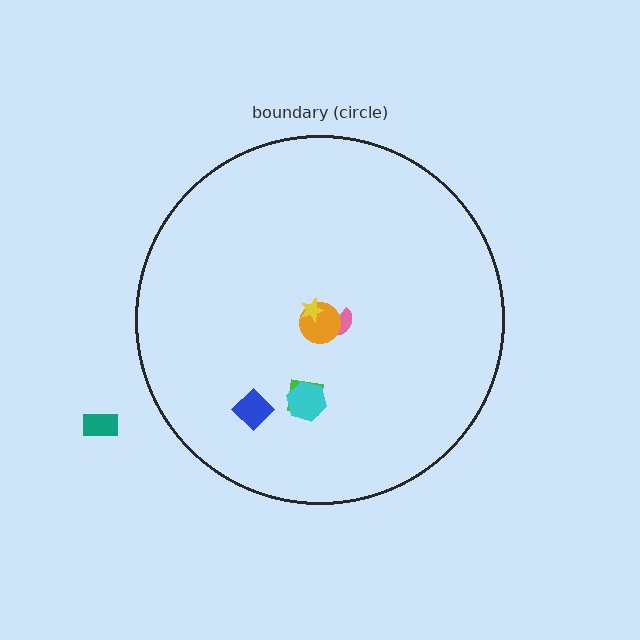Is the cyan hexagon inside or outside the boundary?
Inside.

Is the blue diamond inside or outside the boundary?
Inside.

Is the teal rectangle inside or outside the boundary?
Outside.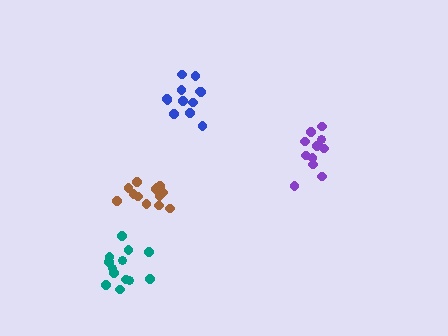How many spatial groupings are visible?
There are 4 spatial groupings.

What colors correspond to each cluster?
The clusters are colored: purple, brown, blue, teal.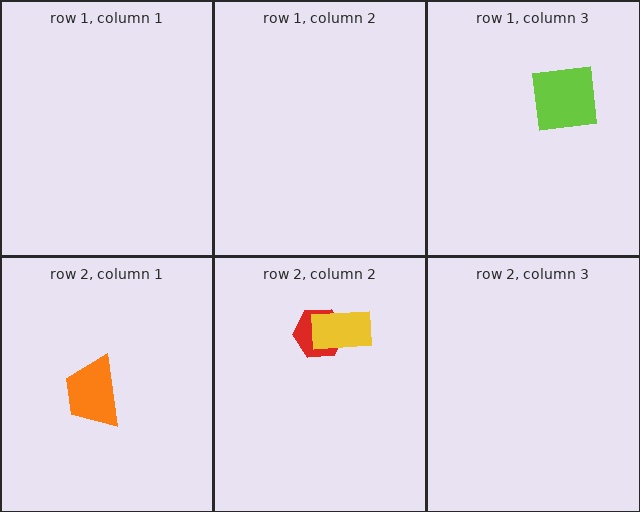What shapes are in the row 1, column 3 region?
The lime square.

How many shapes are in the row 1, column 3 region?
1.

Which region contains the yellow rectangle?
The row 2, column 2 region.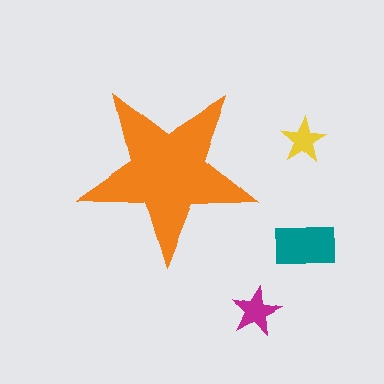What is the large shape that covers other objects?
An orange star.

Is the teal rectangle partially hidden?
No, the teal rectangle is fully visible.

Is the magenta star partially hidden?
No, the magenta star is fully visible.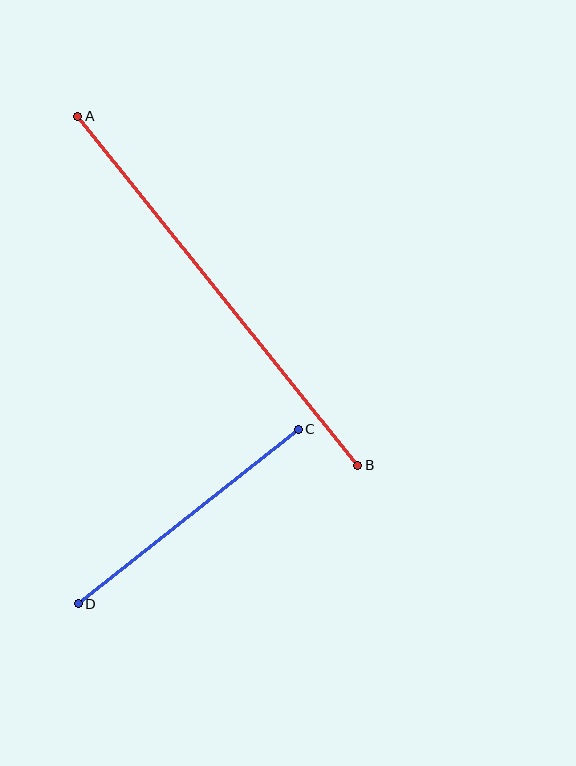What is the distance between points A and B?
The distance is approximately 447 pixels.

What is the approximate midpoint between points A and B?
The midpoint is at approximately (218, 291) pixels.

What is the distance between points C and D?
The distance is approximately 281 pixels.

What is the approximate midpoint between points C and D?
The midpoint is at approximately (188, 517) pixels.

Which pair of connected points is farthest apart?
Points A and B are farthest apart.